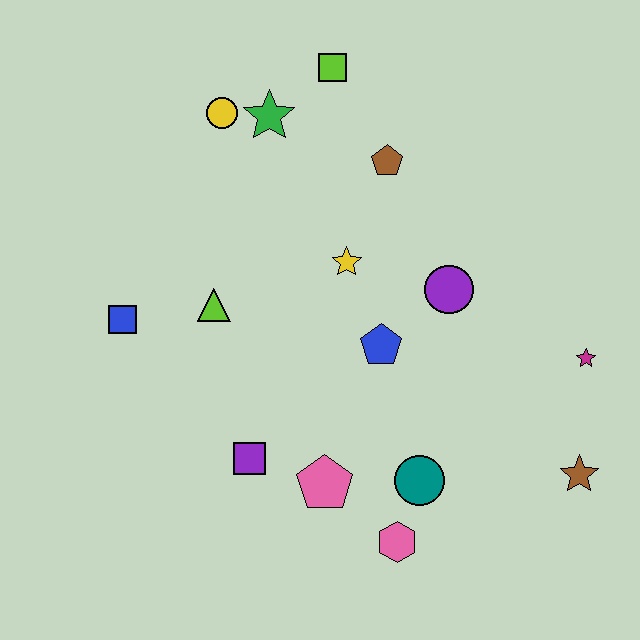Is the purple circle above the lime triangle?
Yes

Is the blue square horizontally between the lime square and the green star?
No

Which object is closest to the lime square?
The green star is closest to the lime square.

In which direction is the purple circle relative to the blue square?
The purple circle is to the right of the blue square.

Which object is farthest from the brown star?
The yellow circle is farthest from the brown star.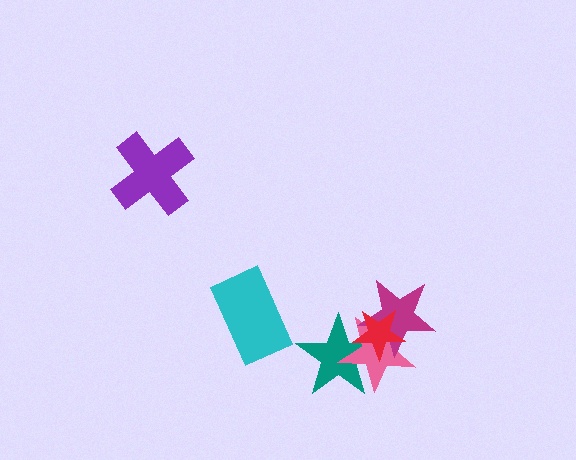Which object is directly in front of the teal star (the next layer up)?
The pink star is directly in front of the teal star.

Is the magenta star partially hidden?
Yes, it is partially covered by another shape.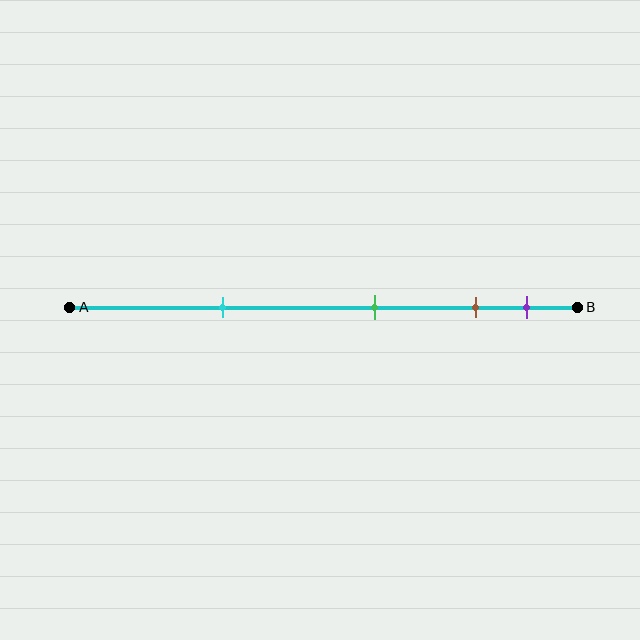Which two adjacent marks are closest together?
The brown and purple marks are the closest adjacent pair.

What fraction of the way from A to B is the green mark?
The green mark is approximately 60% (0.6) of the way from A to B.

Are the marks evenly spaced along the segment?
No, the marks are not evenly spaced.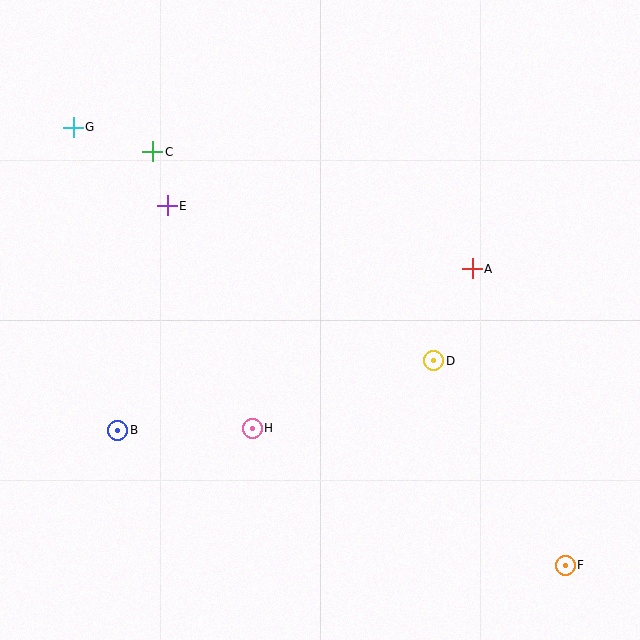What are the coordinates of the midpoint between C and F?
The midpoint between C and F is at (359, 358).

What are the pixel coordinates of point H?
Point H is at (252, 428).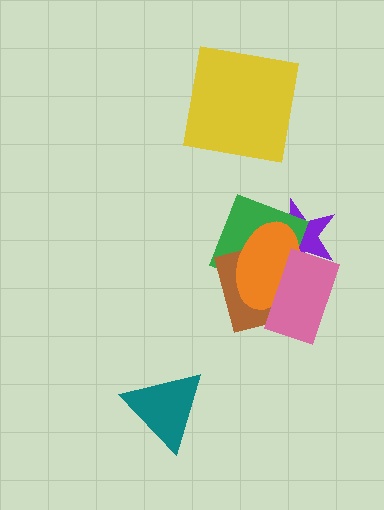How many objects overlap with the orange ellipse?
4 objects overlap with the orange ellipse.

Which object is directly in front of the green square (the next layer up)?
The brown square is directly in front of the green square.